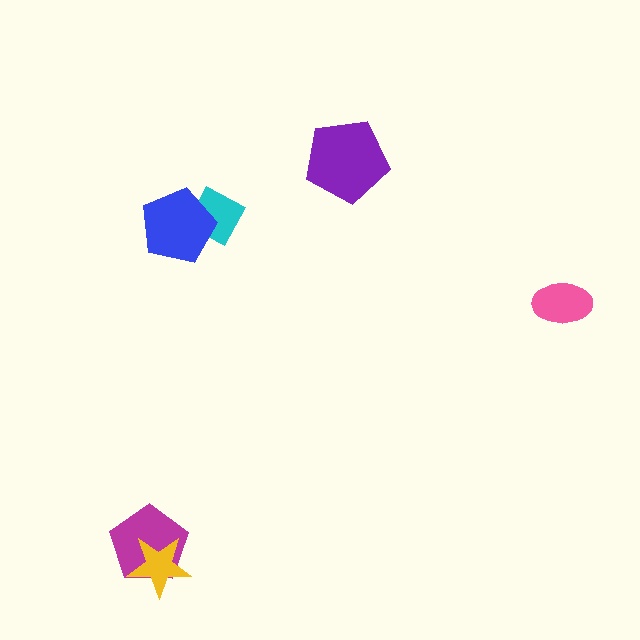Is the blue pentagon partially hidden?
No, no other shape covers it.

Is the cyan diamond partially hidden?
Yes, it is partially covered by another shape.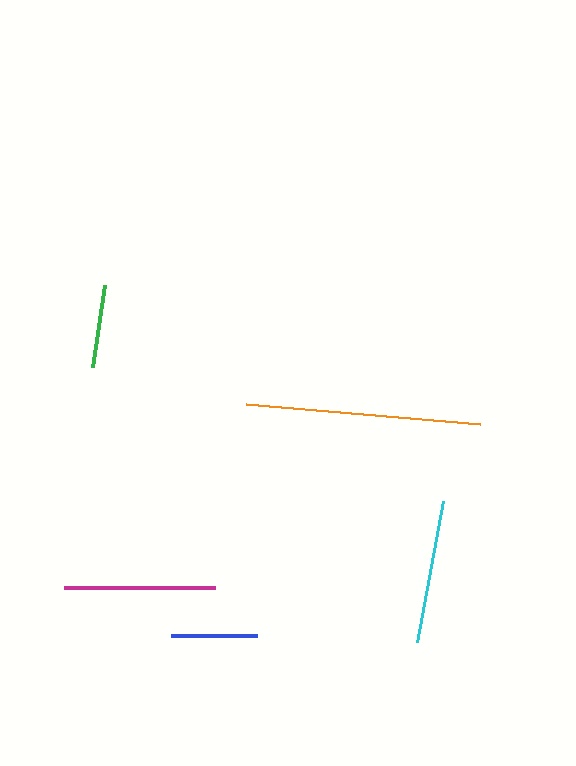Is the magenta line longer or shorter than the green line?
The magenta line is longer than the green line.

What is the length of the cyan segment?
The cyan segment is approximately 143 pixels long.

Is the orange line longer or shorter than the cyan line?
The orange line is longer than the cyan line.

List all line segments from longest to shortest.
From longest to shortest: orange, magenta, cyan, blue, green.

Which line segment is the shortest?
The green line is the shortest at approximately 83 pixels.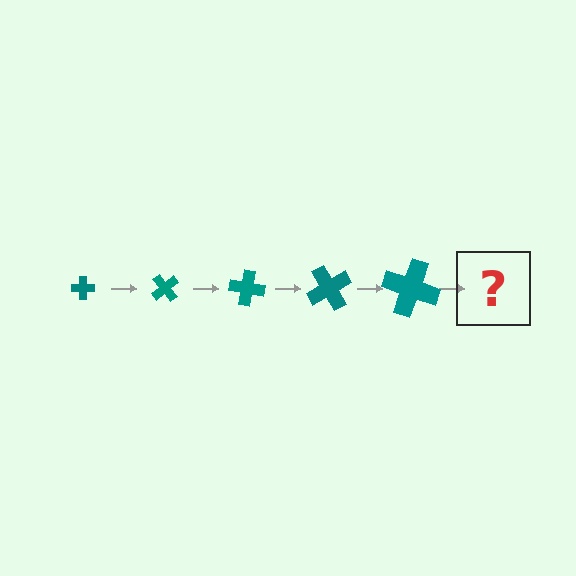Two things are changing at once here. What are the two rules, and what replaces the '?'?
The two rules are that the cross grows larger each step and it rotates 50 degrees each step. The '?' should be a cross, larger than the previous one and rotated 250 degrees from the start.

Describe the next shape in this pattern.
It should be a cross, larger than the previous one and rotated 250 degrees from the start.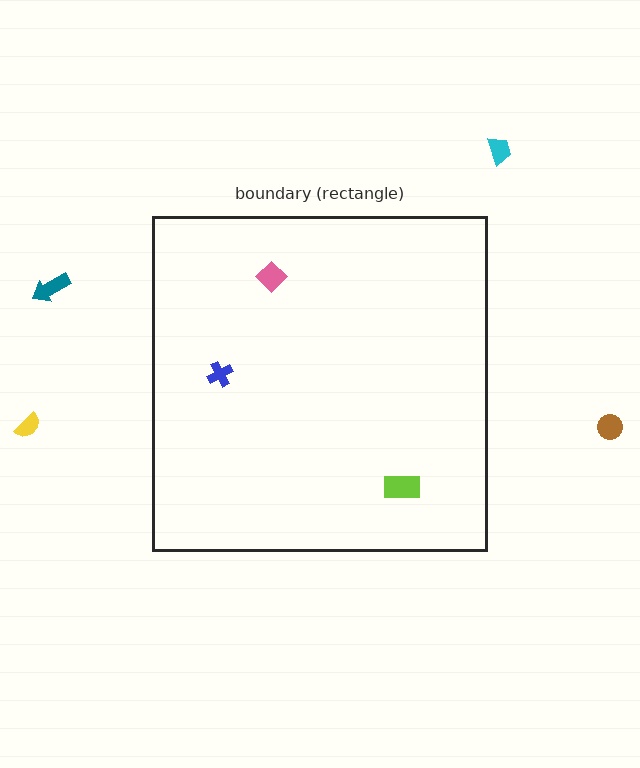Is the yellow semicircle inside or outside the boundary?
Outside.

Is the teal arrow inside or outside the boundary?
Outside.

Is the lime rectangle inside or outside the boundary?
Inside.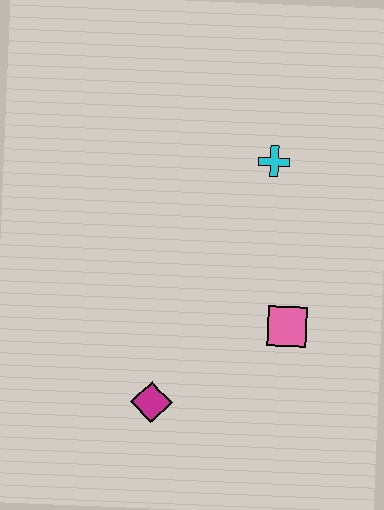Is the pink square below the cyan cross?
Yes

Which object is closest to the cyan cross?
The pink square is closest to the cyan cross.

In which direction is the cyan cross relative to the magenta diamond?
The cyan cross is above the magenta diamond.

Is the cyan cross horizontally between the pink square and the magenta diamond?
Yes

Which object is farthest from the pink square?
The cyan cross is farthest from the pink square.